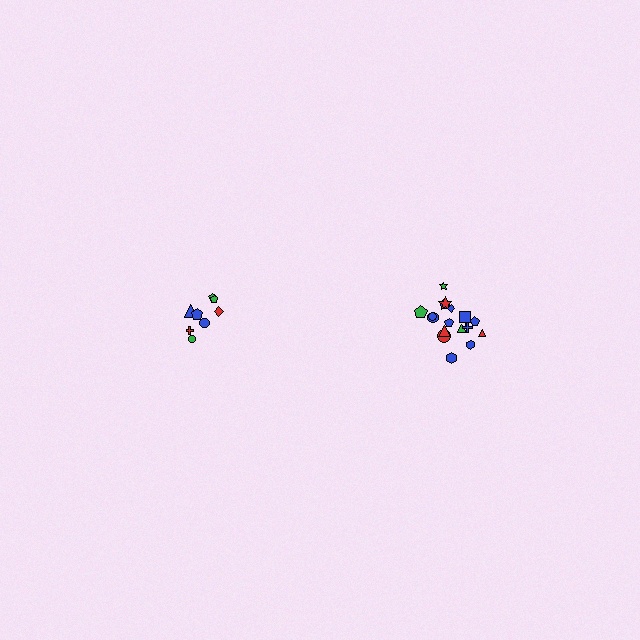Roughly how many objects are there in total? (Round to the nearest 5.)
Roughly 25 objects in total.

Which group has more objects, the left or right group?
The right group.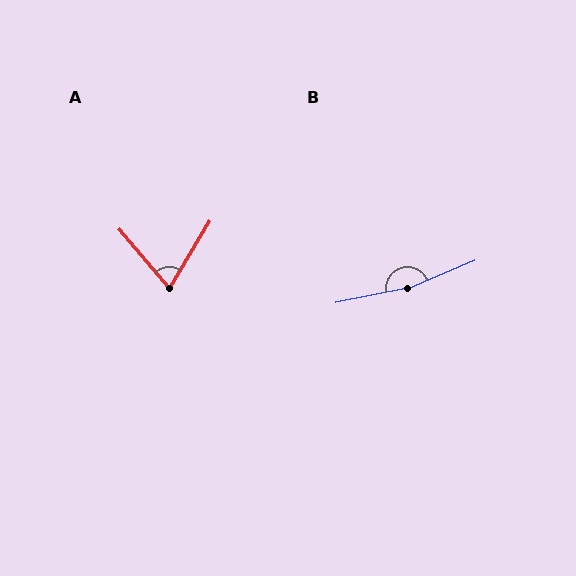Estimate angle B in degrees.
Approximately 168 degrees.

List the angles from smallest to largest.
A (72°), B (168°).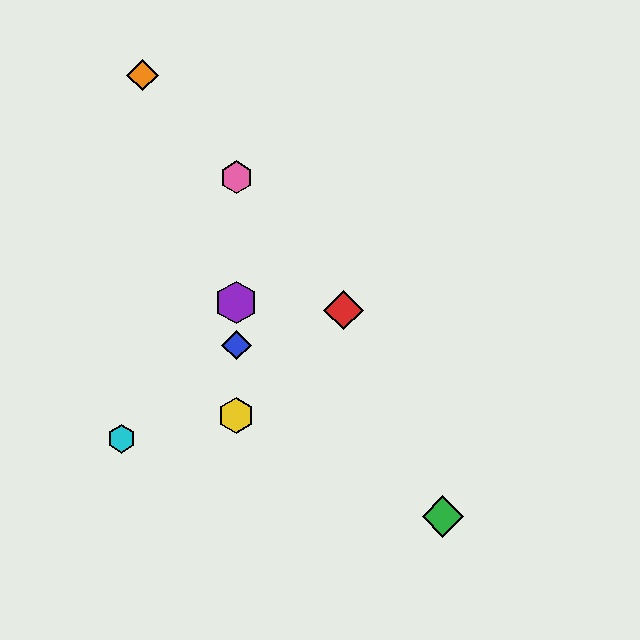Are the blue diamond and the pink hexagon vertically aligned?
Yes, both are at x≈236.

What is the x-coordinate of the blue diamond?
The blue diamond is at x≈236.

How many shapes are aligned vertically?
4 shapes (the blue diamond, the yellow hexagon, the purple hexagon, the pink hexagon) are aligned vertically.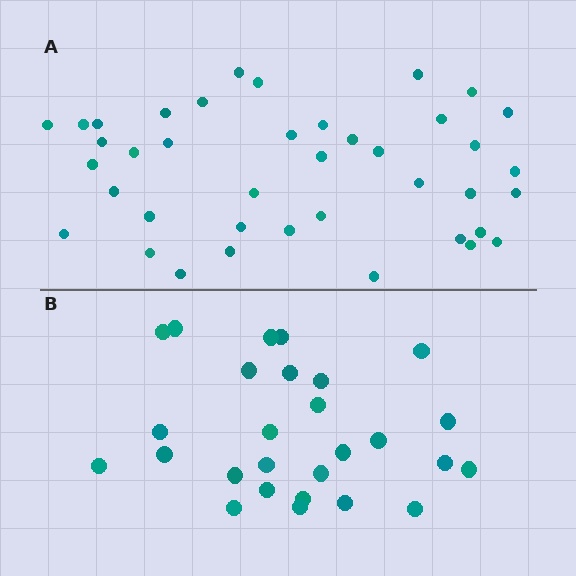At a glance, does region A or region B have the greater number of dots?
Region A (the top region) has more dots.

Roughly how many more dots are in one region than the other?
Region A has approximately 15 more dots than region B.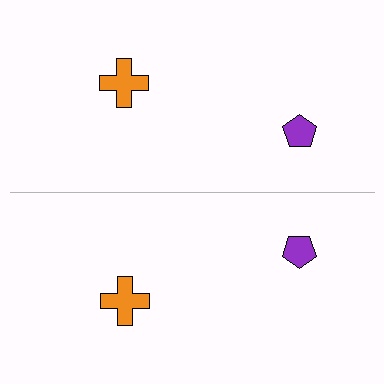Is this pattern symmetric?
Yes, this pattern has bilateral (reflection) symmetry.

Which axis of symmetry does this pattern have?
The pattern has a horizontal axis of symmetry running through the center of the image.